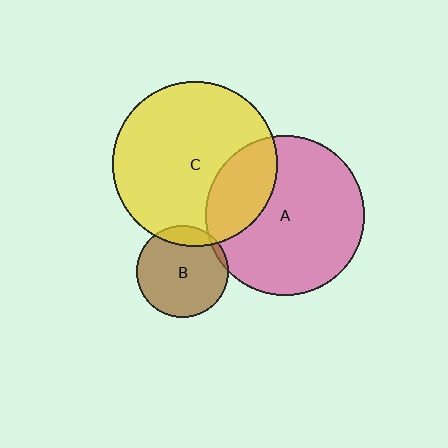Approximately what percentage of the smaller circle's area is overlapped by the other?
Approximately 15%.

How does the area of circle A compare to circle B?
Approximately 3.0 times.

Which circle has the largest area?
Circle C (yellow).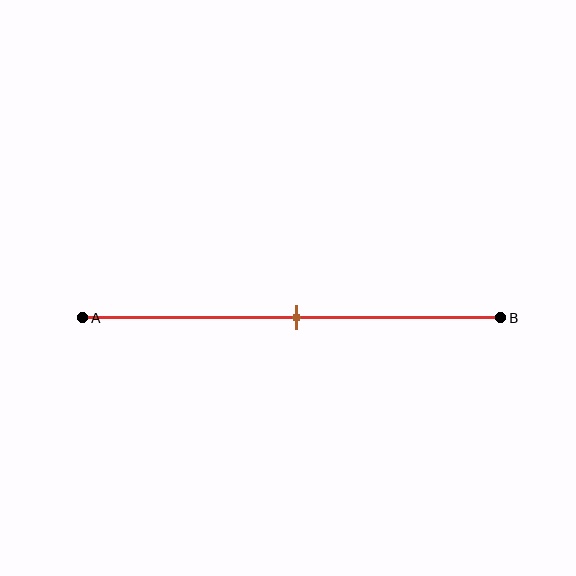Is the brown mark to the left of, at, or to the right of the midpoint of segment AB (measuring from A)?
The brown mark is approximately at the midpoint of segment AB.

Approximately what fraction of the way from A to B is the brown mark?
The brown mark is approximately 50% of the way from A to B.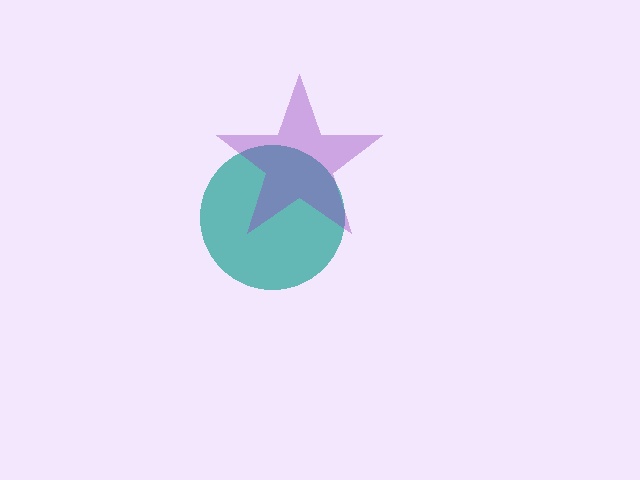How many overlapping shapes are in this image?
There are 2 overlapping shapes in the image.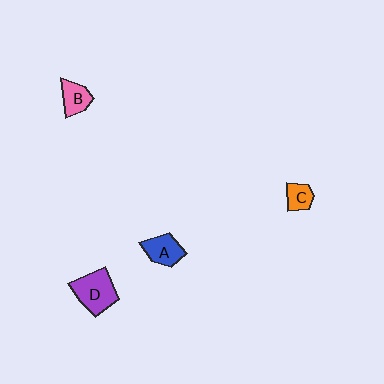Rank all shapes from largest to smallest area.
From largest to smallest: D (purple), A (blue), B (pink), C (orange).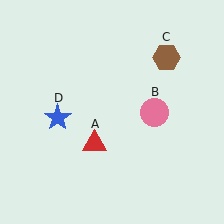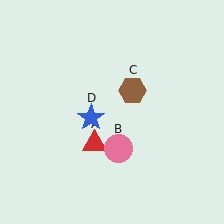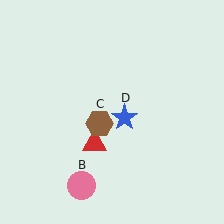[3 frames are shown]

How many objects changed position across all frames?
3 objects changed position: pink circle (object B), brown hexagon (object C), blue star (object D).